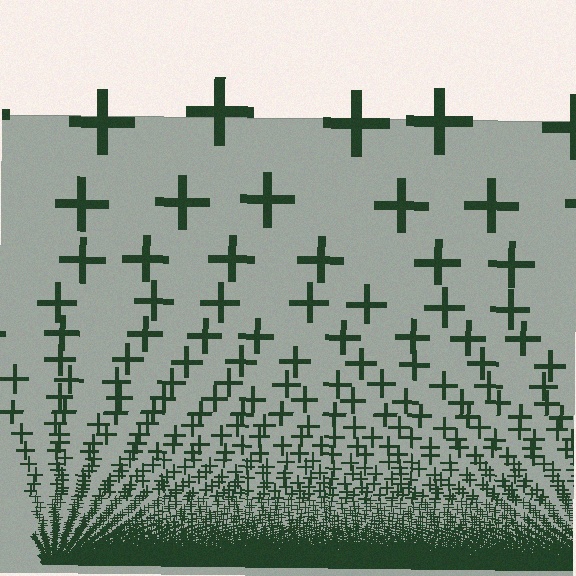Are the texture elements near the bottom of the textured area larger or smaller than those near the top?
Smaller. The gradient is inverted — elements near the bottom are smaller and denser.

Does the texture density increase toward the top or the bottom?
Density increases toward the bottom.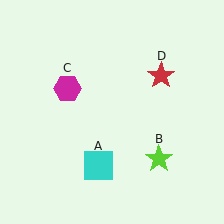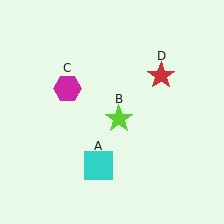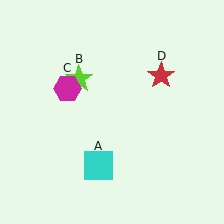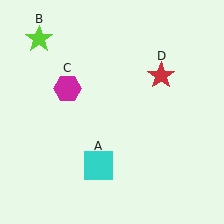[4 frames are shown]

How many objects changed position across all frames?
1 object changed position: lime star (object B).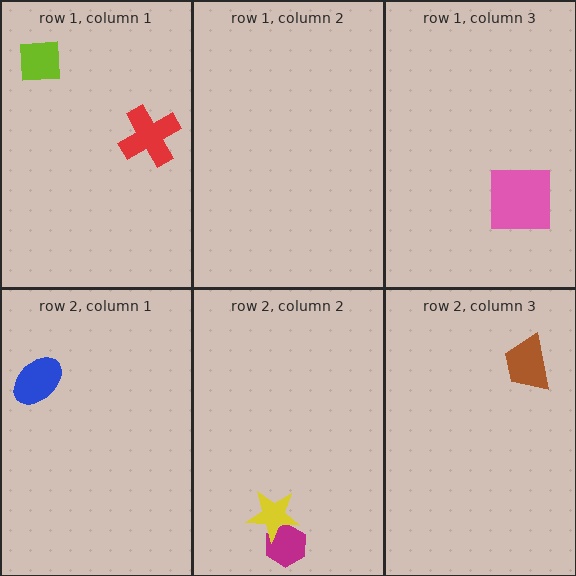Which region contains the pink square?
The row 1, column 3 region.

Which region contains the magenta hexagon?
The row 2, column 2 region.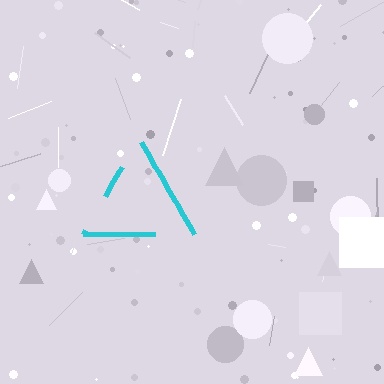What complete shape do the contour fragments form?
The contour fragments form a triangle.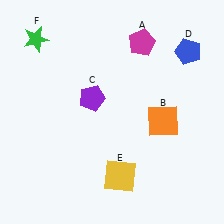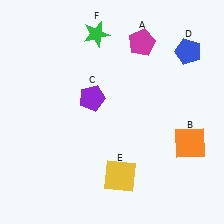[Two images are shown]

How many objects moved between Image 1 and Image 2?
2 objects moved between the two images.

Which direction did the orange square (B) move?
The orange square (B) moved right.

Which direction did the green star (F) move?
The green star (F) moved right.